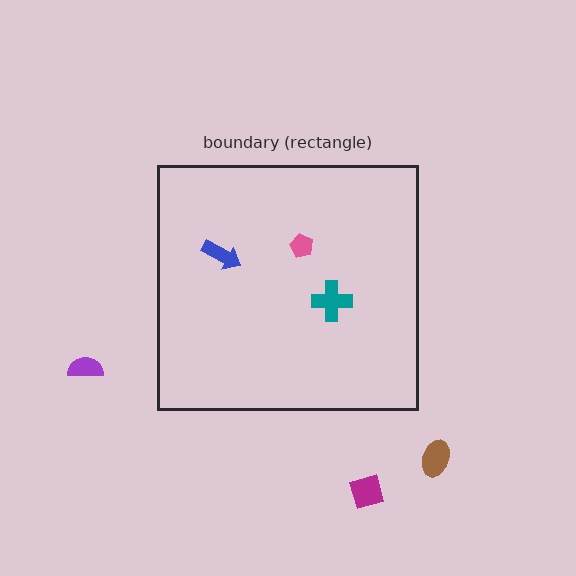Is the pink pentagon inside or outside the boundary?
Inside.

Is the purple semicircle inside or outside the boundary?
Outside.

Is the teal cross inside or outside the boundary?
Inside.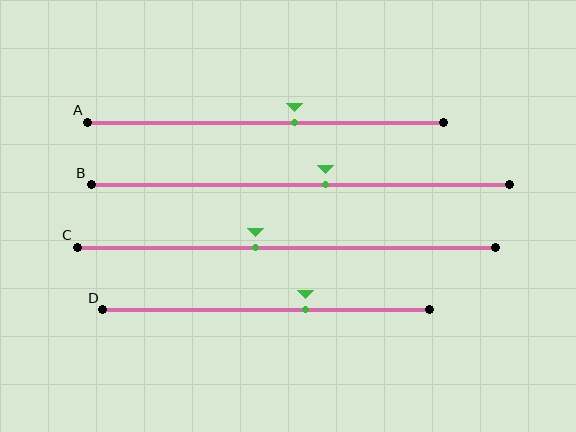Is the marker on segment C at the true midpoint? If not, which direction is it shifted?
No, the marker on segment C is shifted to the left by about 7% of the segment length.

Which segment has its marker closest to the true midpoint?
Segment B has its marker closest to the true midpoint.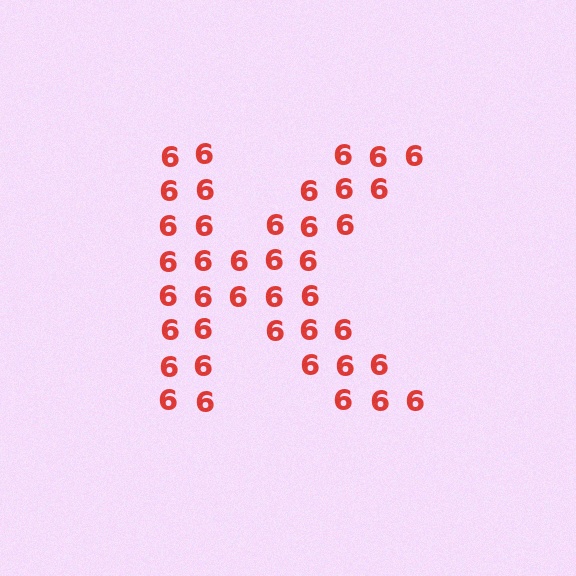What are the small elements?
The small elements are digit 6's.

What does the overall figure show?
The overall figure shows the letter K.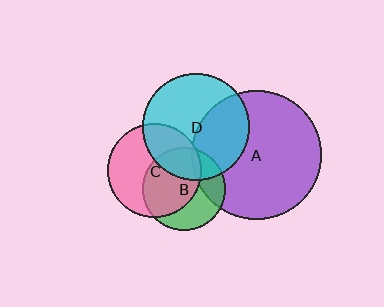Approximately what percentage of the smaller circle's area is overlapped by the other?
Approximately 60%.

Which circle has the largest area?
Circle A (purple).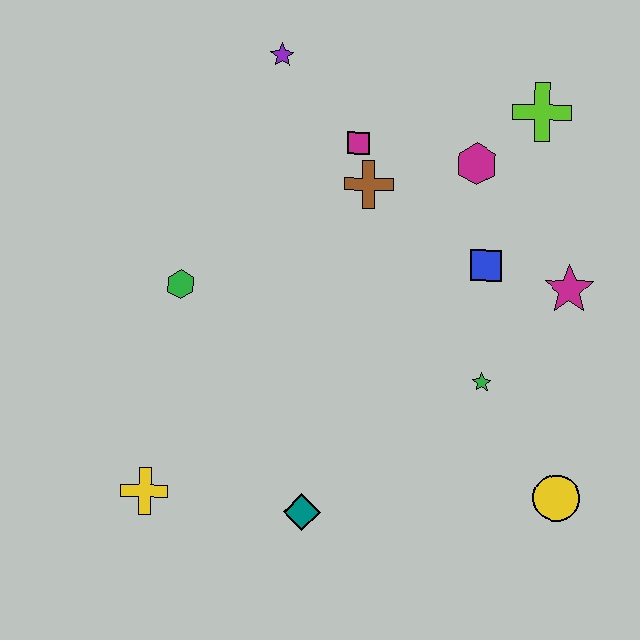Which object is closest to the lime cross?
The magenta hexagon is closest to the lime cross.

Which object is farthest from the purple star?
The yellow circle is farthest from the purple star.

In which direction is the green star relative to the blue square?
The green star is below the blue square.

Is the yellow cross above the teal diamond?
Yes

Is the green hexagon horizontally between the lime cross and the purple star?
No